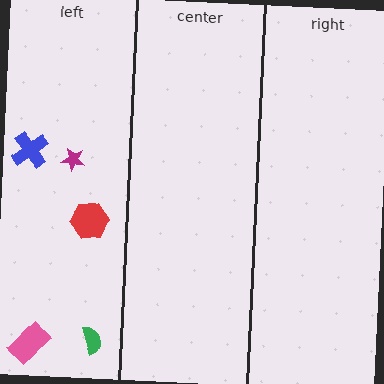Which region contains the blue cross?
The left region.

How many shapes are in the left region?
5.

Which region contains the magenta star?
The left region.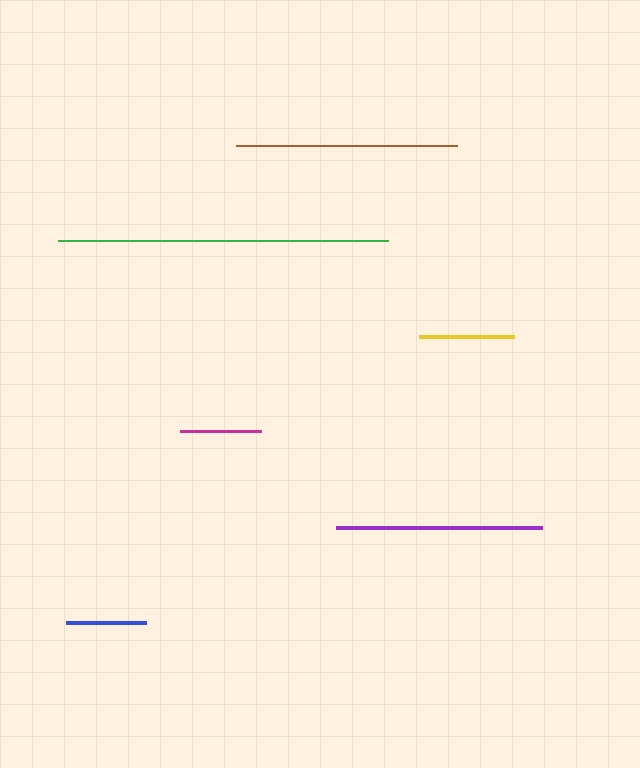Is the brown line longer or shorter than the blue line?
The brown line is longer than the blue line.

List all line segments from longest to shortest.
From longest to shortest: green, brown, purple, yellow, magenta, blue.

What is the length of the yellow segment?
The yellow segment is approximately 95 pixels long.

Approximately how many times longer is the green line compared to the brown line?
The green line is approximately 1.5 times the length of the brown line.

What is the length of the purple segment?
The purple segment is approximately 207 pixels long.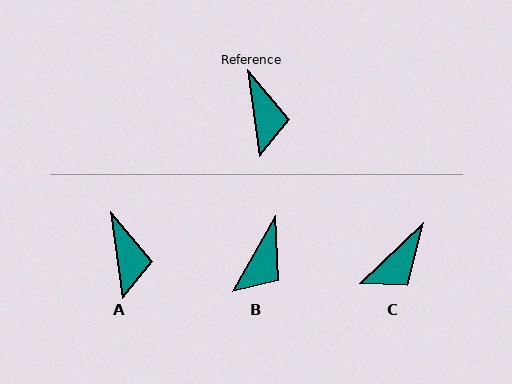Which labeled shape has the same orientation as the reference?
A.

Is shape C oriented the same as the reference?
No, it is off by about 54 degrees.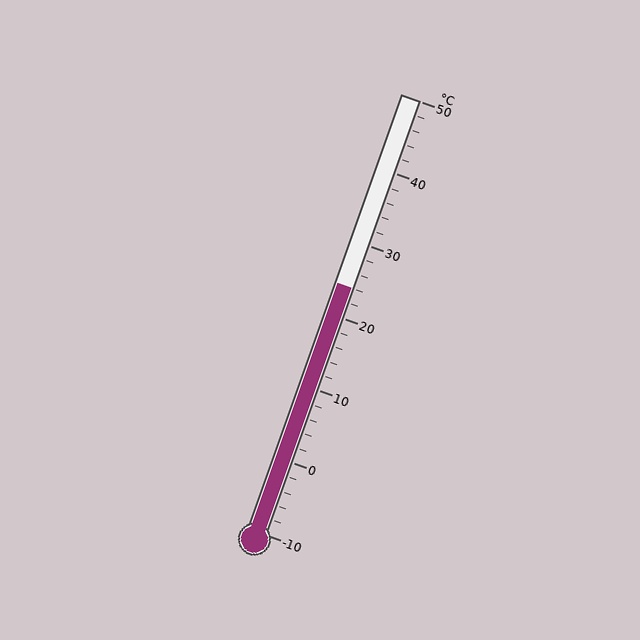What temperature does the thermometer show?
The thermometer shows approximately 24°C.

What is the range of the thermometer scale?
The thermometer scale ranges from -10°C to 50°C.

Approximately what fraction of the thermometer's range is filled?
The thermometer is filled to approximately 55% of its range.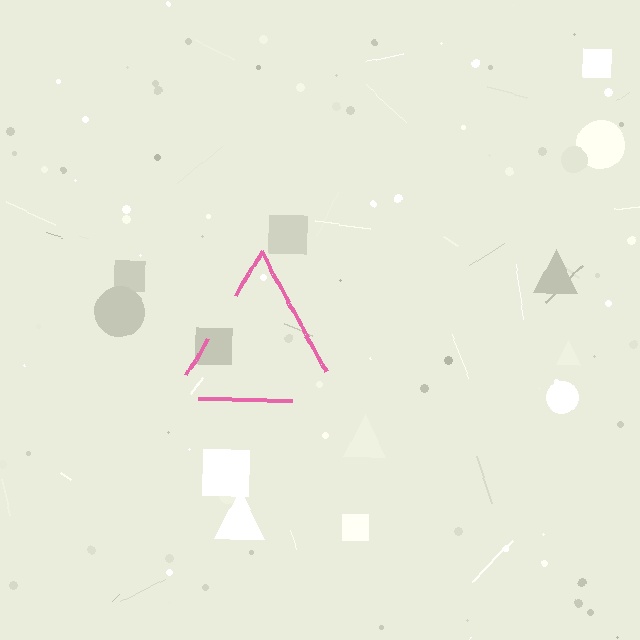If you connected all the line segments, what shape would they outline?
They would outline a triangle.